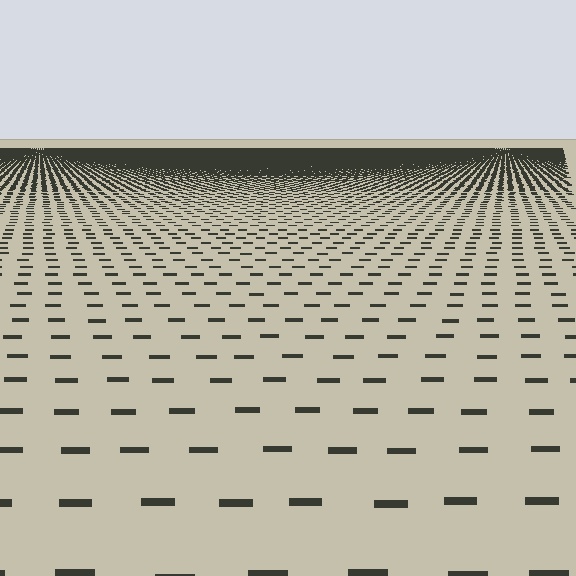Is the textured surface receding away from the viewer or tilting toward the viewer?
The surface is receding away from the viewer. Texture elements get smaller and denser toward the top.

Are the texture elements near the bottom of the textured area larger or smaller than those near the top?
Larger. Near the bottom, elements are closer to the viewer and appear at a bigger on-screen size.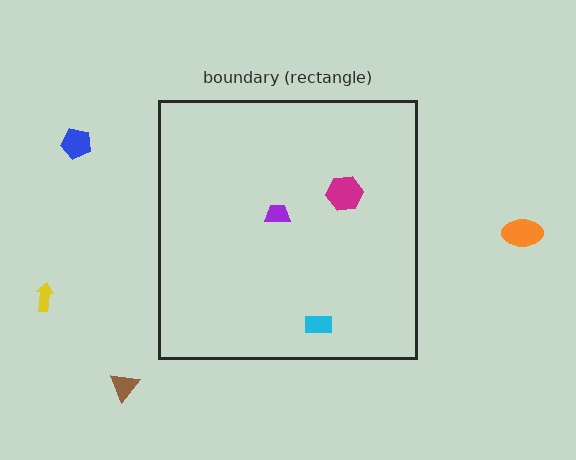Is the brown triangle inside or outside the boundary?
Outside.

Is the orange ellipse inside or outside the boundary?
Outside.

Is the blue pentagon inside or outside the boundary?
Outside.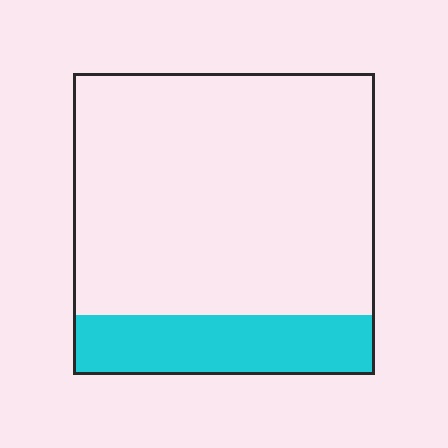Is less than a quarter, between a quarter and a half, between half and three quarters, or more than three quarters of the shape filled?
Less than a quarter.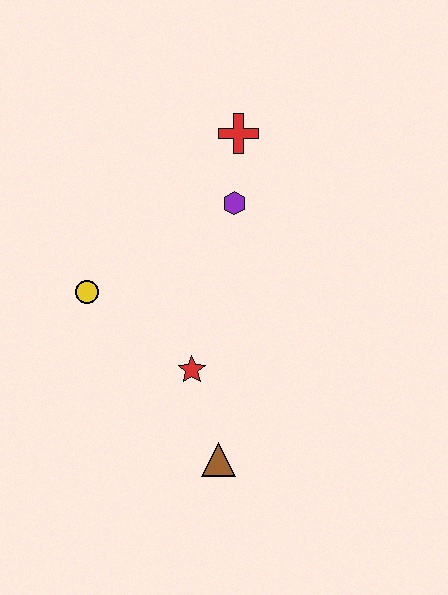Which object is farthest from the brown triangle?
The red cross is farthest from the brown triangle.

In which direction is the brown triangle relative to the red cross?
The brown triangle is below the red cross.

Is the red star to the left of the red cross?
Yes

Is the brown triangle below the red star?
Yes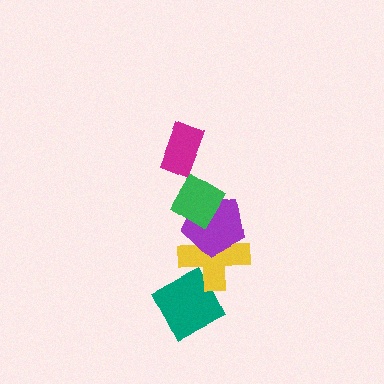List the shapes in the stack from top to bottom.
From top to bottom: the magenta rectangle, the green diamond, the purple pentagon, the yellow cross, the teal diamond.